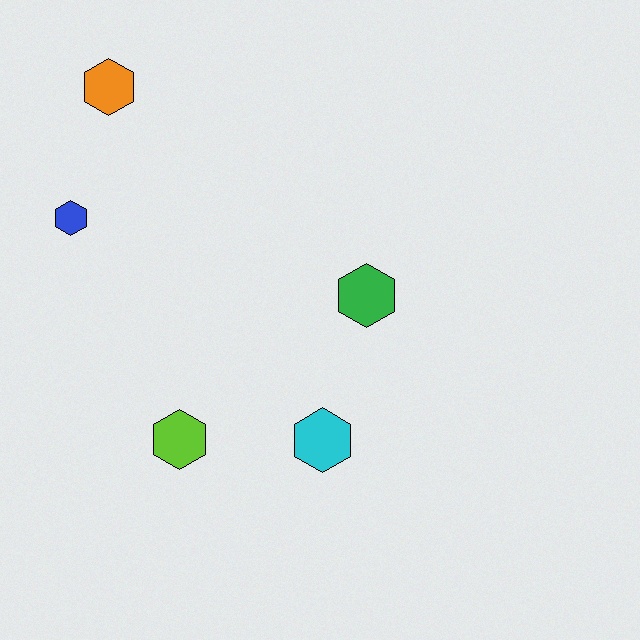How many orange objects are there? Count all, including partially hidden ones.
There is 1 orange object.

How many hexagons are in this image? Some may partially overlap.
There are 5 hexagons.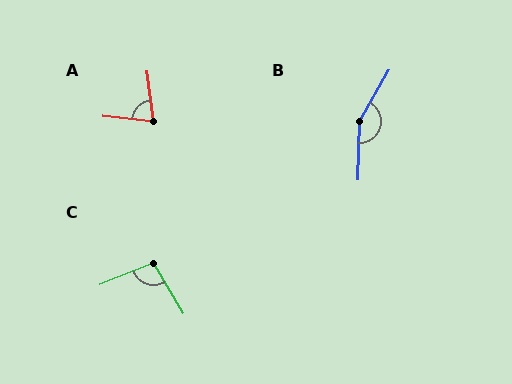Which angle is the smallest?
A, at approximately 76 degrees.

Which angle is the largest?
B, at approximately 151 degrees.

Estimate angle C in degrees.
Approximately 99 degrees.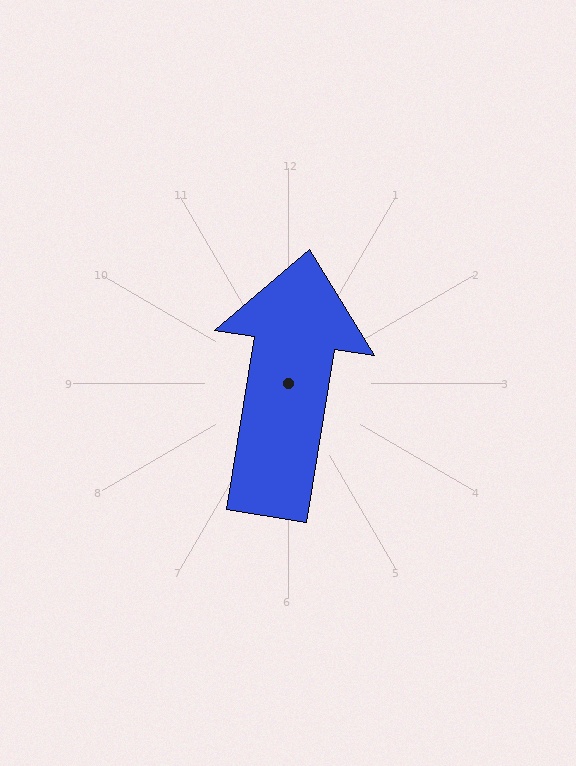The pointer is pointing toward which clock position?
Roughly 12 o'clock.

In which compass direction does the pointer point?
North.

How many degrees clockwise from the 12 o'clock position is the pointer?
Approximately 9 degrees.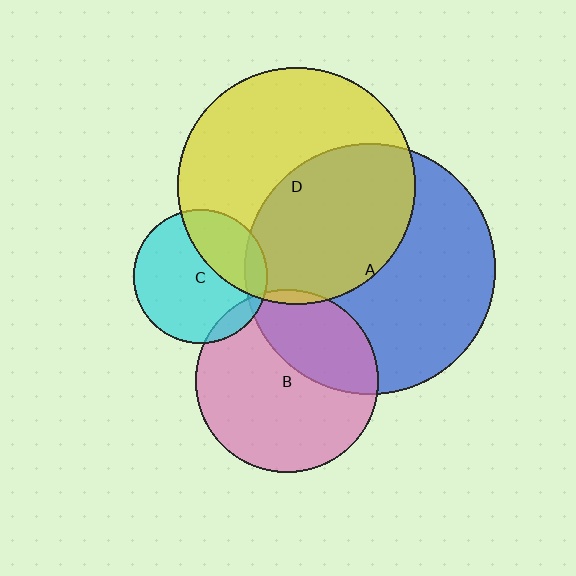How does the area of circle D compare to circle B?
Approximately 1.7 times.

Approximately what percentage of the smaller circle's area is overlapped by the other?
Approximately 35%.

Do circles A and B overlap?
Yes.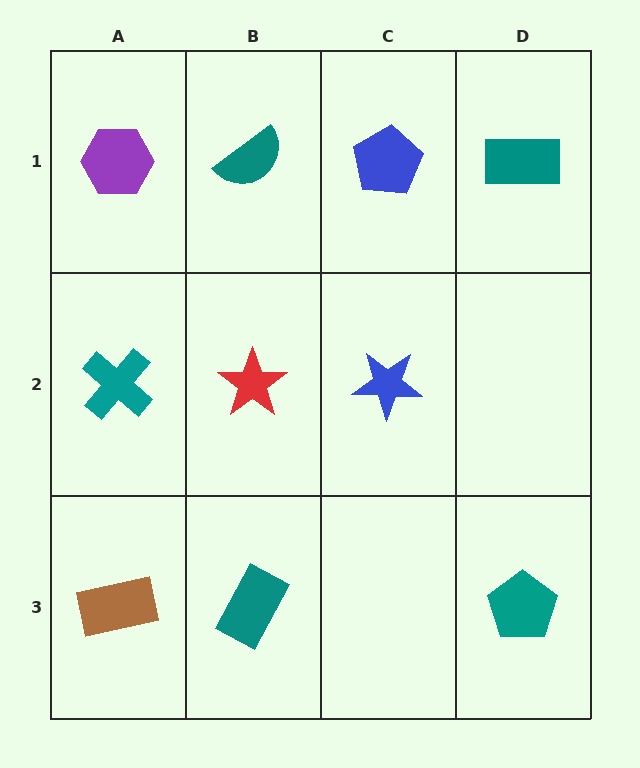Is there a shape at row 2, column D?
No, that cell is empty.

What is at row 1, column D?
A teal rectangle.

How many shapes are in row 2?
3 shapes.